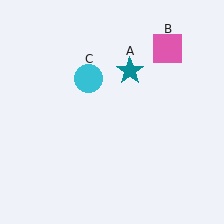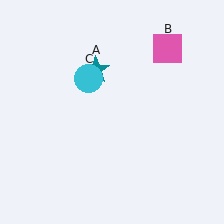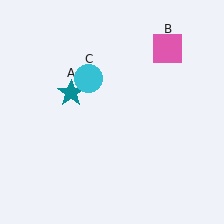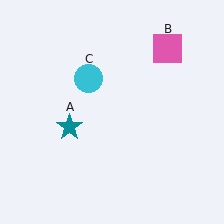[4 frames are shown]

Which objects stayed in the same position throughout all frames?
Pink square (object B) and cyan circle (object C) remained stationary.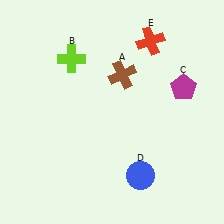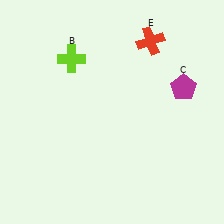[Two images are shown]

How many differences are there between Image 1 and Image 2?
There are 2 differences between the two images.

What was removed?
The brown cross (A), the blue circle (D) were removed in Image 2.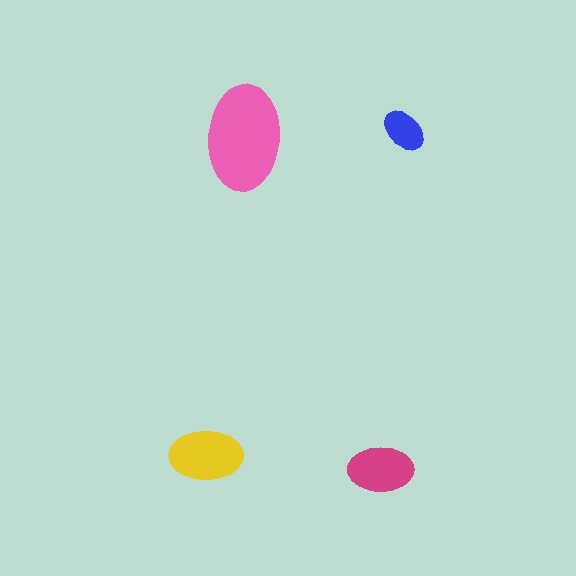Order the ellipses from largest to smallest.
the pink one, the yellow one, the magenta one, the blue one.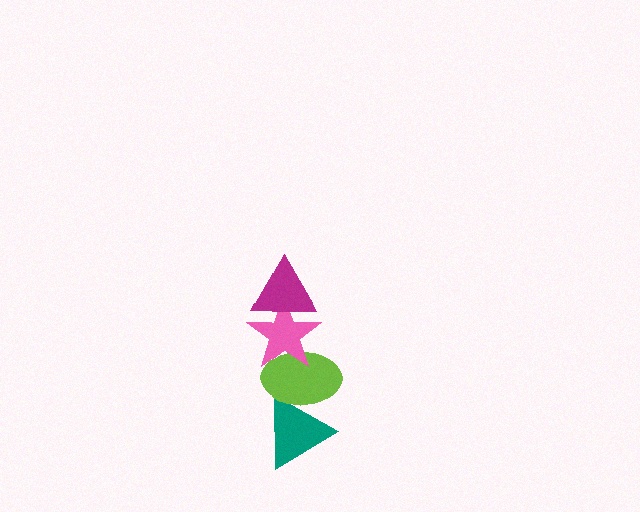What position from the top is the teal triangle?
The teal triangle is 4th from the top.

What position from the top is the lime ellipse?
The lime ellipse is 3rd from the top.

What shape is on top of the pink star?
The magenta triangle is on top of the pink star.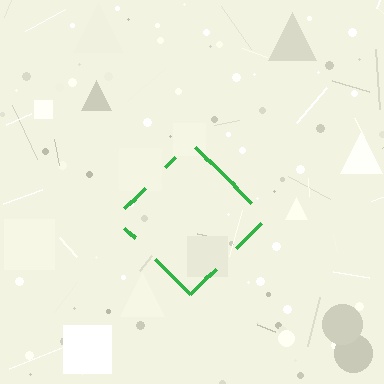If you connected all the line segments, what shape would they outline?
They would outline a diamond.